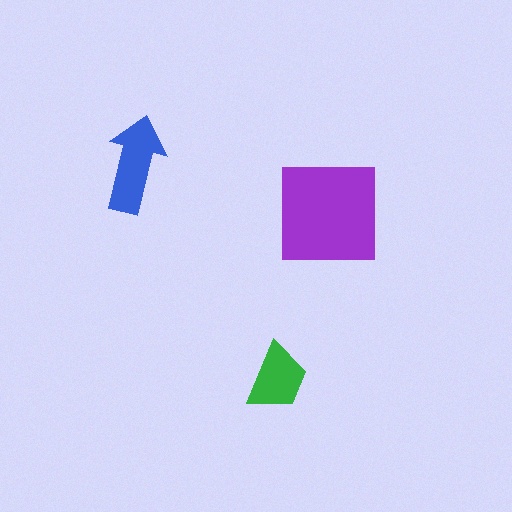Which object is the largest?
The purple square.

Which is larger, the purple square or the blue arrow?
The purple square.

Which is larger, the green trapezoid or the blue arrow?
The blue arrow.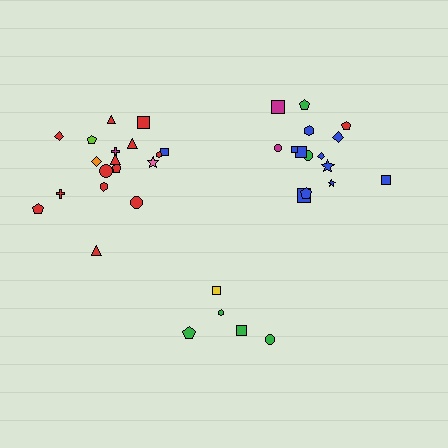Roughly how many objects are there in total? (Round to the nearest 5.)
Roughly 40 objects in total.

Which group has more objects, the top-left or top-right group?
The top-left group.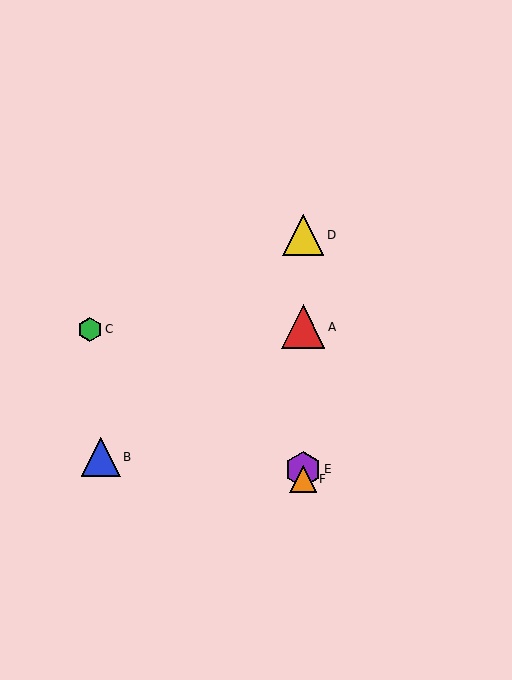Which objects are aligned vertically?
Objects A, D, E, F are aligned vertically.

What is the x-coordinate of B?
Object B is at x≈101.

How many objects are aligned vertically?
4 objects (A, D, E, F) are aligned vertically.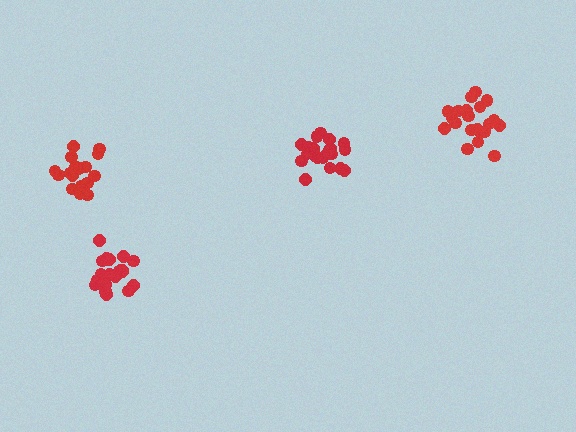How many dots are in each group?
Group 1: 21 dots, Group 2: 21 dots, Group 3: 18 dots, Group 4: 21 dots (81 total).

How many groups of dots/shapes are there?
There are 4 groups.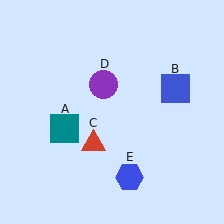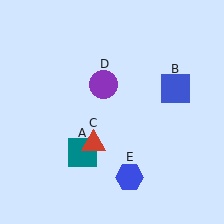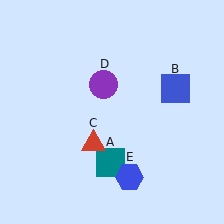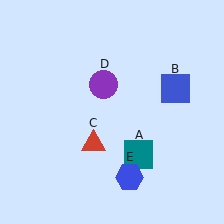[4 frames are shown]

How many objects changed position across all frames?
1 object changed position: teal square (object A).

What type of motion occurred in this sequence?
The teal square (object A) rotated counterclockwise around the center of the scene.